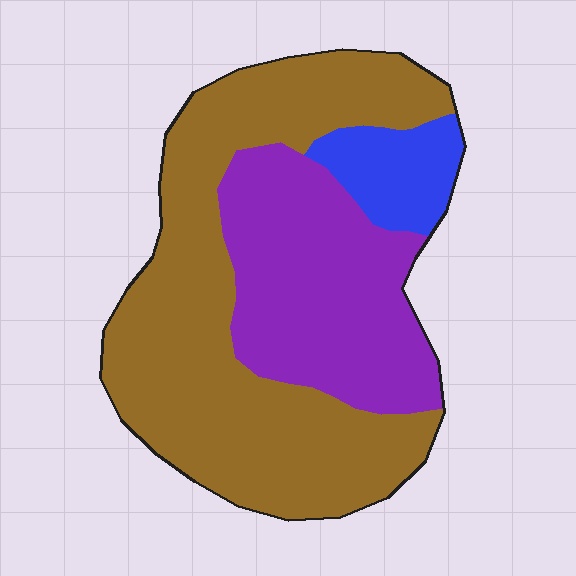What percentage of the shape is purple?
Purple takes up about one third (1/3) of the shape.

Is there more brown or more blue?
Brown.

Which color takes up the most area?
Brown, at roughly 60%.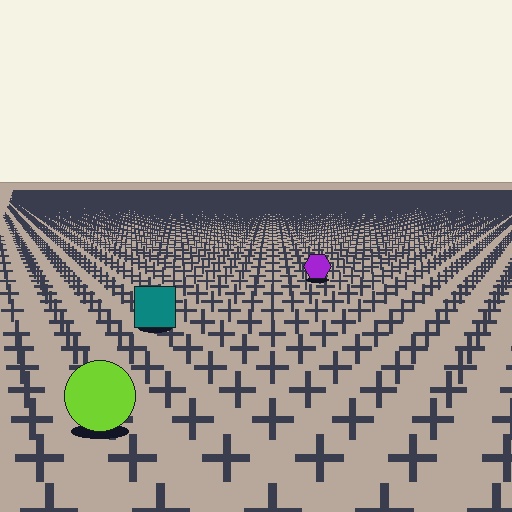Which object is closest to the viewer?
The lime circle is closest. The texture marks near it are larger and more spread out.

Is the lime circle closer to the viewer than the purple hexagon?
Yes. The lime circle is closer — you can tell from the texture gradient: the ground texture is coarser near it.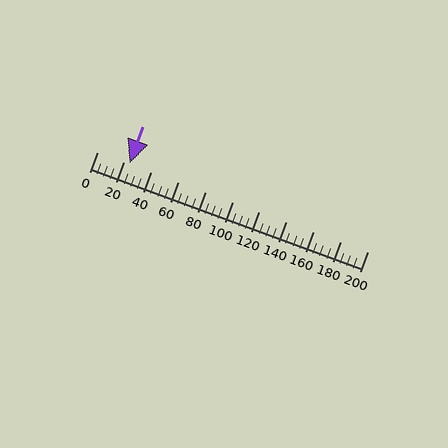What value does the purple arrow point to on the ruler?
The purple arrow points to approximately 24.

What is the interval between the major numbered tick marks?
The major tick marks are spaced 20 units apart.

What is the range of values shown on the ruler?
The ruler shows values from 0 to 200.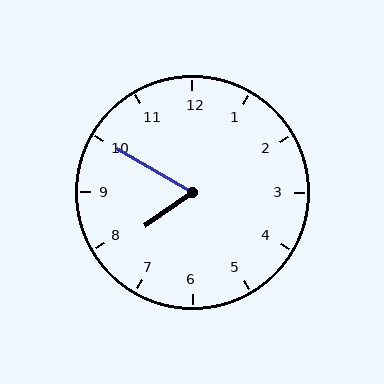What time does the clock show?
7:50.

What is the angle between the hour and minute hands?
Approximately 65 degrees.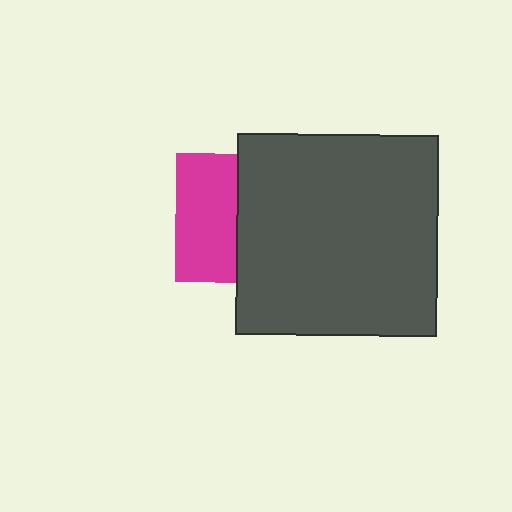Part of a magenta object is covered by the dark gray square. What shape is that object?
It is a square.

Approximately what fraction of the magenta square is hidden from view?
Roughly 53% of the magenta square is hidden behind the dark gray square.